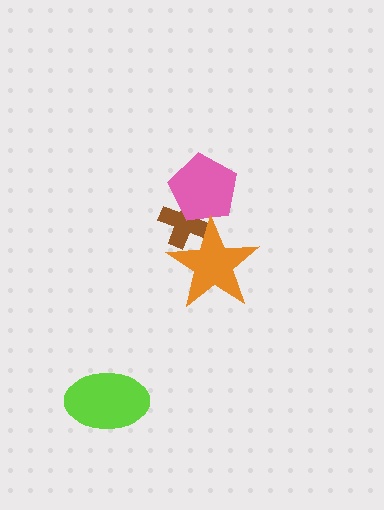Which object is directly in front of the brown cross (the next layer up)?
The pink pentagon is directly in front of the brown cross.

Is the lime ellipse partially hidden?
No, no other shape covers it.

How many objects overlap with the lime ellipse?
0 objects overlap with the lime ellipse.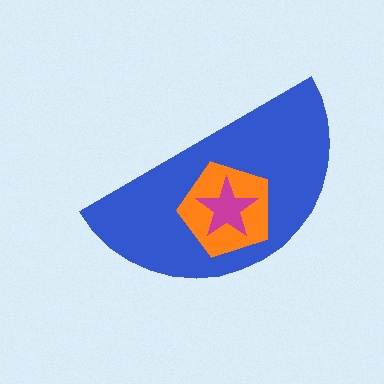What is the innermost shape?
The magenta star.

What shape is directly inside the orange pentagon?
The magenta star.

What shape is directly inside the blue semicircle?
The orange pentagon.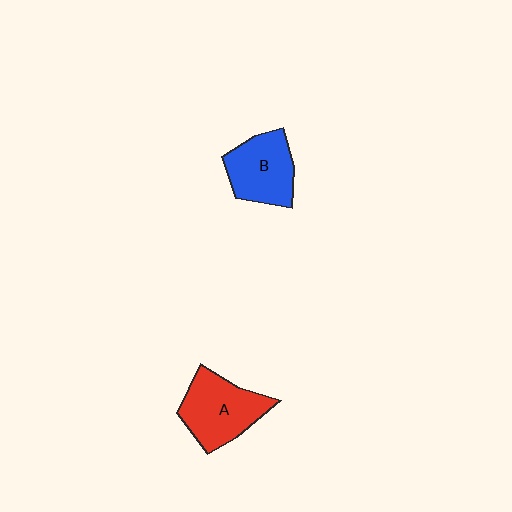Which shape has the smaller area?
Shape B (blue).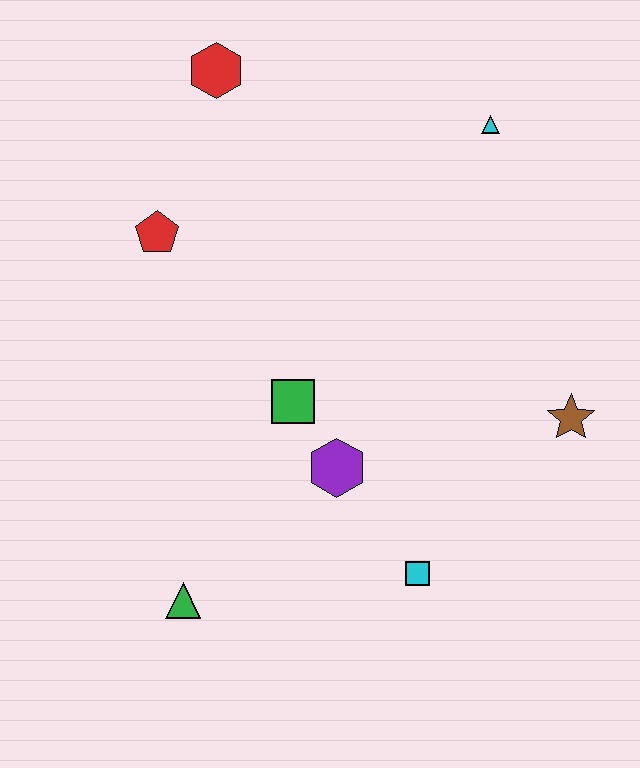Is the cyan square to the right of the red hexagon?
Yes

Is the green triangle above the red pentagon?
No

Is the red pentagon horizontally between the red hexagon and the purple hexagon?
No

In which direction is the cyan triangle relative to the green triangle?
The cyan triangle is above the green triangle.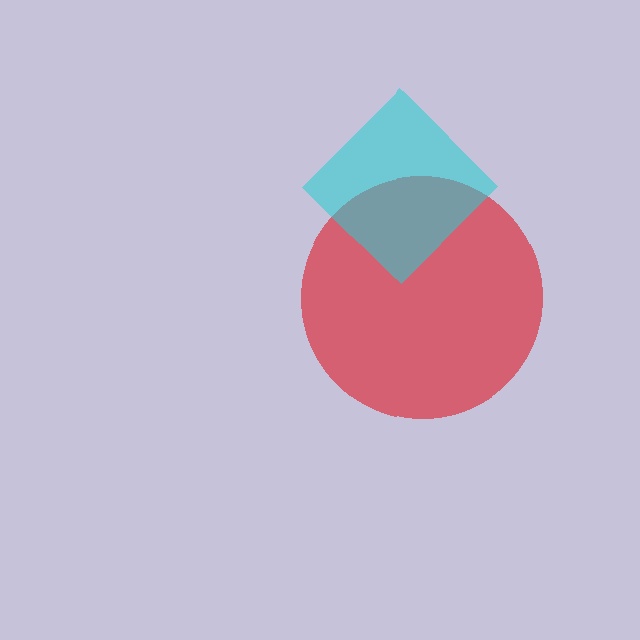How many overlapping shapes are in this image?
There are 2 overlapping shapes in the image.